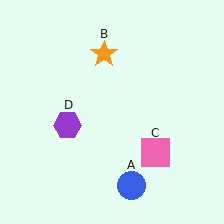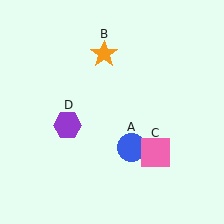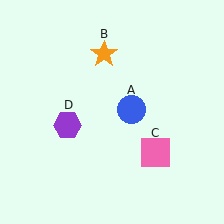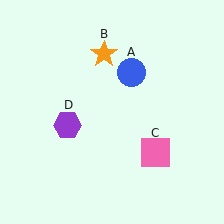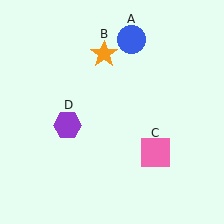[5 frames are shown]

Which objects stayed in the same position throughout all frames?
Orange star (object B) and pink square (object C) and purple hexagon (object D) remained stationary.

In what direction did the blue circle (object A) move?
The blue circle (object A) moved up.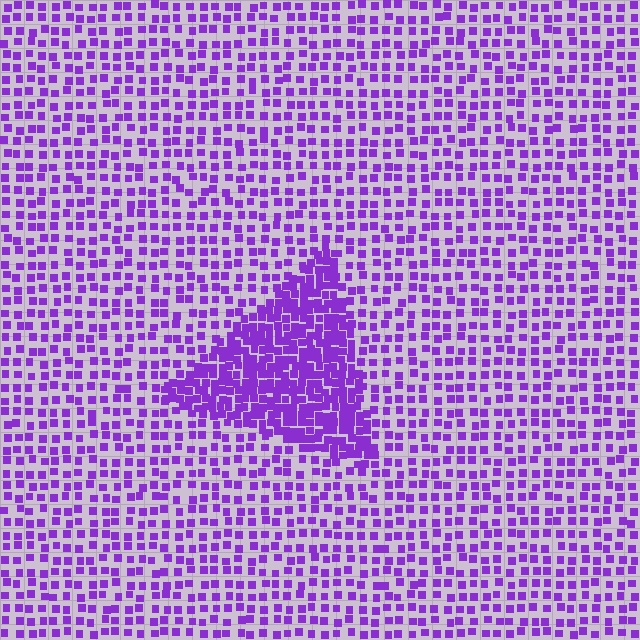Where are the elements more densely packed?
The elements are more densely packed inside the triangle boundary.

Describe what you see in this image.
The image contains small purple elements arranged at two different densities. A triangle-shaped region is visible where the elements are more densely packed than the surrounding area.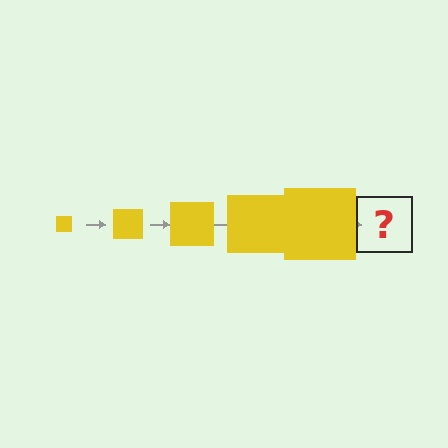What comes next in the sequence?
The next element should be a yellow square, larger than the previous one.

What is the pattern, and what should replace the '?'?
The pattern is that the square gets progressively larger each step. The '?' should be a yellow square, larger than the previous one.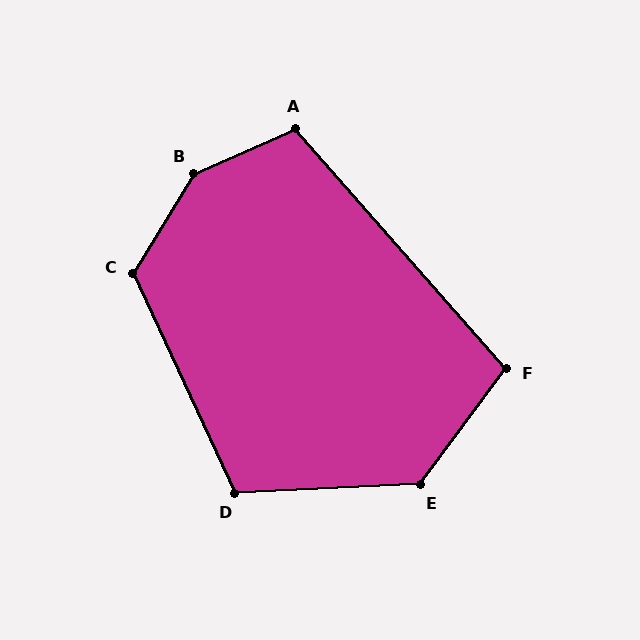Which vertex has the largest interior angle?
B, at approximately 146 degrees.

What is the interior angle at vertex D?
Approximately 112 degrees (obtuse).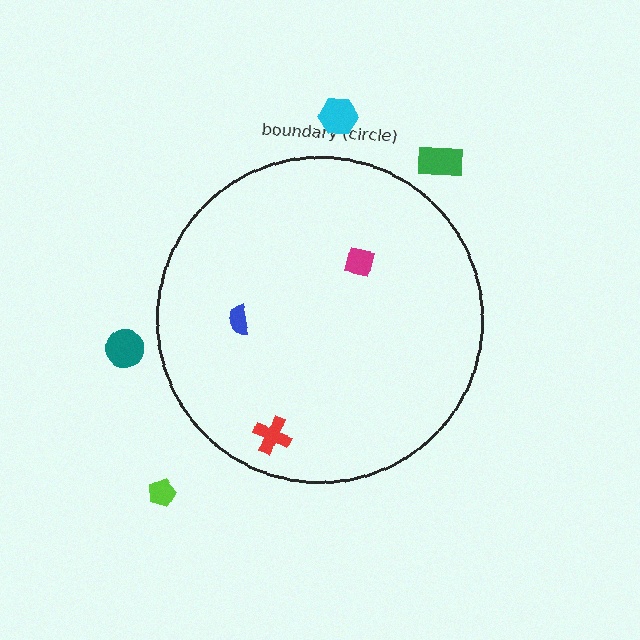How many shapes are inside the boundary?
3 inside, 4 outside.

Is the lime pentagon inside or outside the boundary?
Outside.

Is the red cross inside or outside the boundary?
Inside.